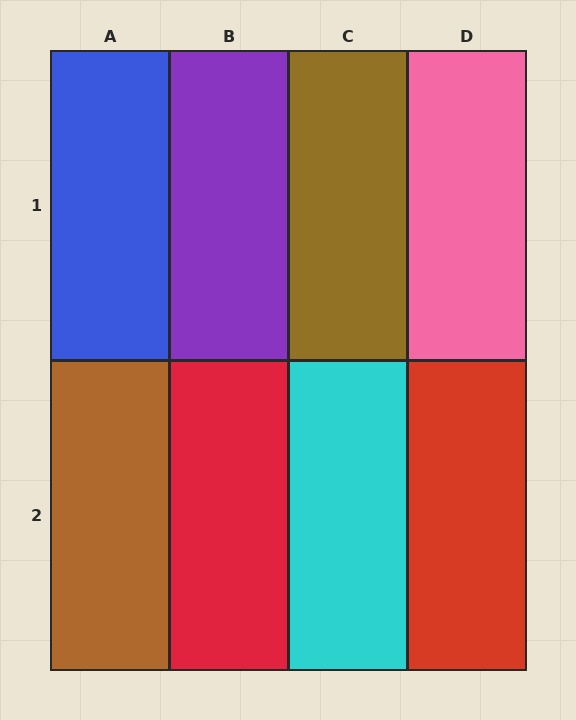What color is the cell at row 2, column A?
Brown.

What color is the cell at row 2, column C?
Cyan.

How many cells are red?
2 cells are red.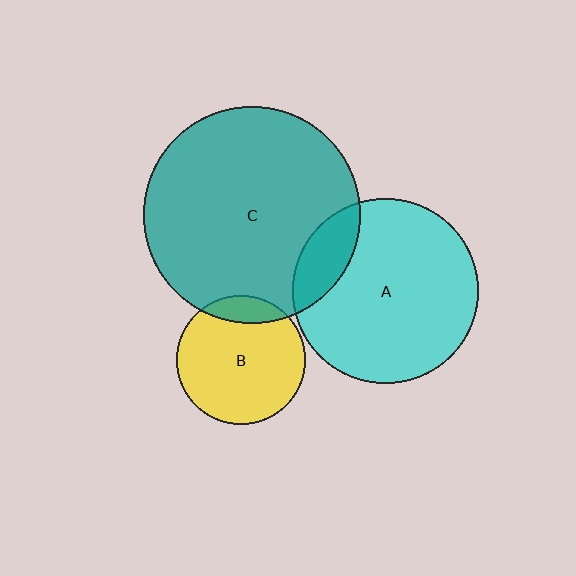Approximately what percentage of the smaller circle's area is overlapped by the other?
Approximately 15%.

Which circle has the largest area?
Circle C (teal).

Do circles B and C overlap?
Yes.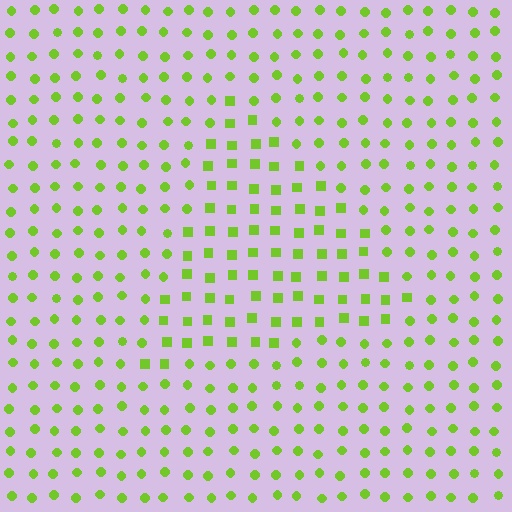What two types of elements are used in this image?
The image uses squares inside the triangle region and circles outside it.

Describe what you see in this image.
The image is filled with small lime elements arranged in a uniform grid. A triangle-shaped region contains squares, while the surrounding area contains circles. The boundary is defined purely by the change in element shape.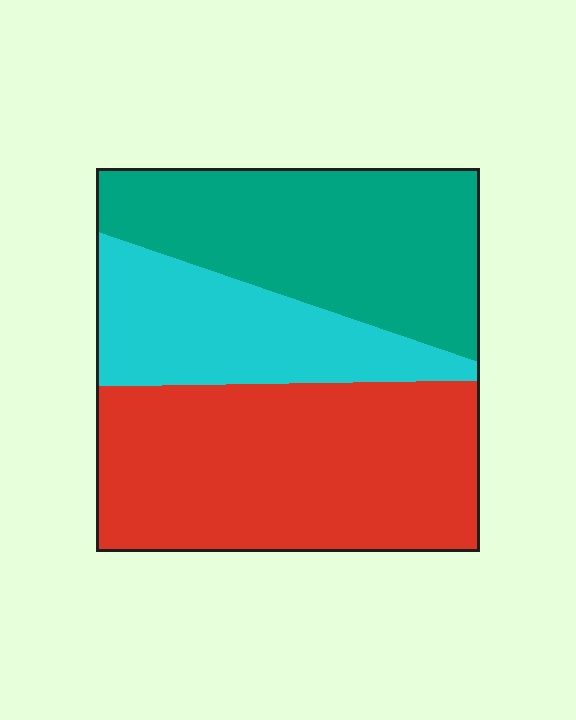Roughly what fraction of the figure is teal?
Teal takes up between a third and a half of the figure.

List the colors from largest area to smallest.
From largest to smallest: red, teal, cyan.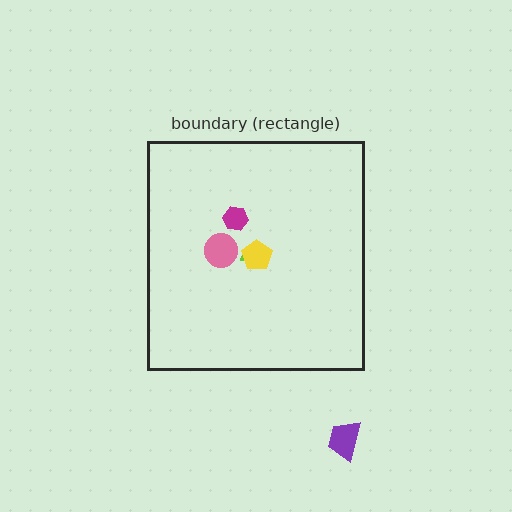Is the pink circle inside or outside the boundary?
Inside.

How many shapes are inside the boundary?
4 inside, 1 outside.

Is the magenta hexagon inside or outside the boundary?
Inside.